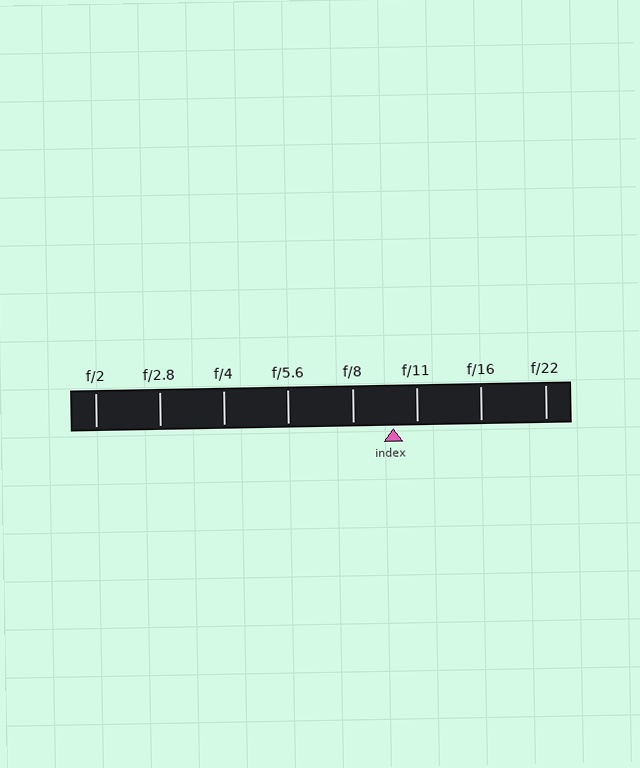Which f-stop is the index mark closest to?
The index mark is closest to f/11.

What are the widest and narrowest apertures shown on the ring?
The widest aperture shown is f/2 and the narrowest is f/22.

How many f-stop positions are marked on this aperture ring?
There are 8 f-stop positions marked.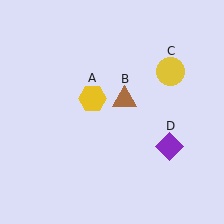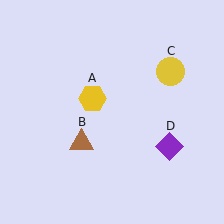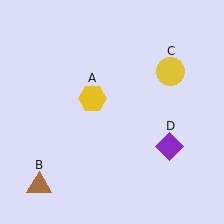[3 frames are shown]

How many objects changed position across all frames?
1 object changed position: brown triangle (object B).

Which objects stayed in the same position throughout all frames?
Yellow hexagon (object A) and yellow circle (object C) and purple diamond (object D) remained stationary.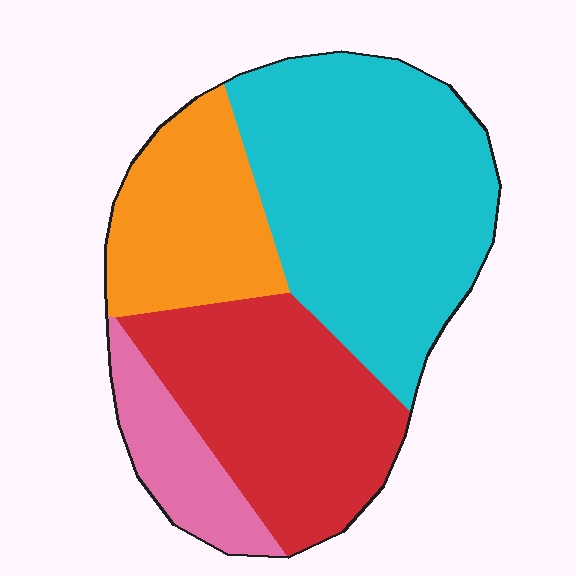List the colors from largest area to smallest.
From largest to smallest: cyan, red, orange, pink.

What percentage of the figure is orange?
Orange takes up less than a quarter of the figure.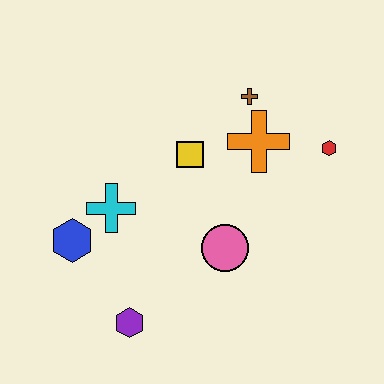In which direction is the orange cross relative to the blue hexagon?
The orange cross is to the right of the blue hexagon.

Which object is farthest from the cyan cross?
The red hexagon is farthest from the cyan cross.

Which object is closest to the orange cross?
The brown cross is closest to the orange cross.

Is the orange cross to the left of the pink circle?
No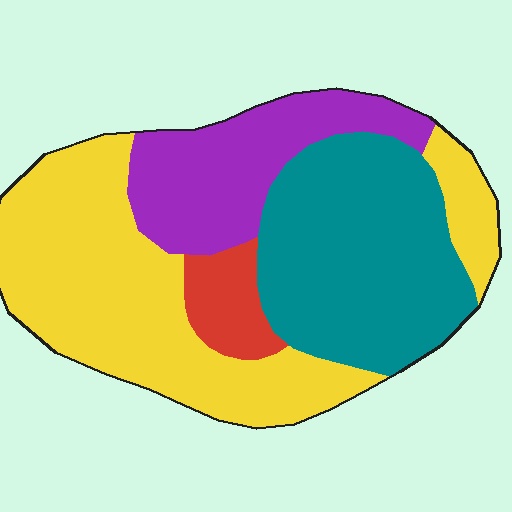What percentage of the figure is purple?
Purple covers 19% of the figure.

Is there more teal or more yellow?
Yellow.